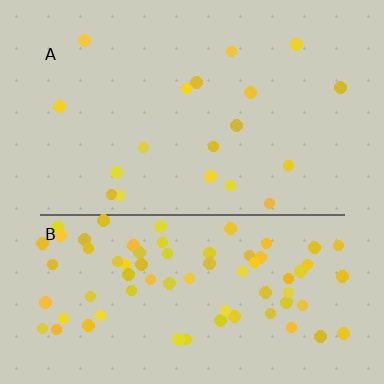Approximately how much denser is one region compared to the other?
Approximately 4.1× — region B over region A.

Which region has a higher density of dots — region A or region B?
B (the bottom).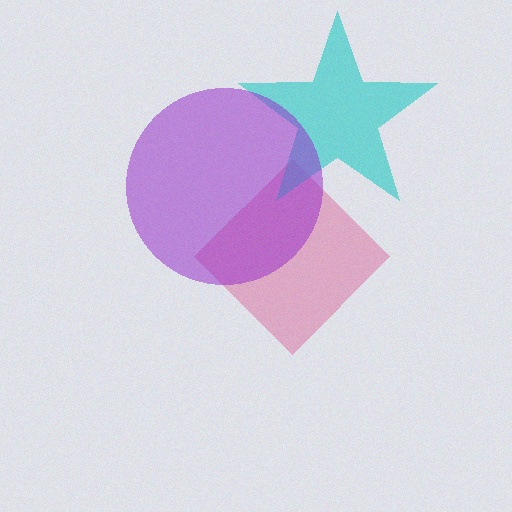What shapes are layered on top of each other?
The layered shapes are: a pink diamond, a cyan star, a purple circle.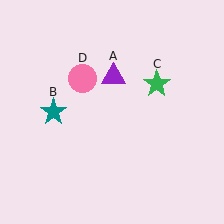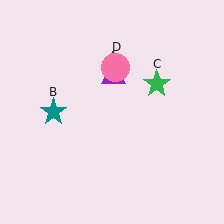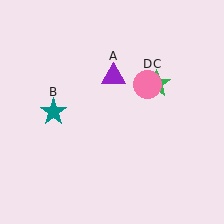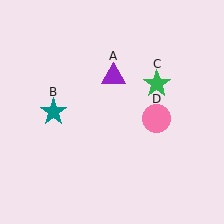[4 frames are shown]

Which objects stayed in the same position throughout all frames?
Purple triangle (object A) and teal star (object B) and green star (object C) remained stationary.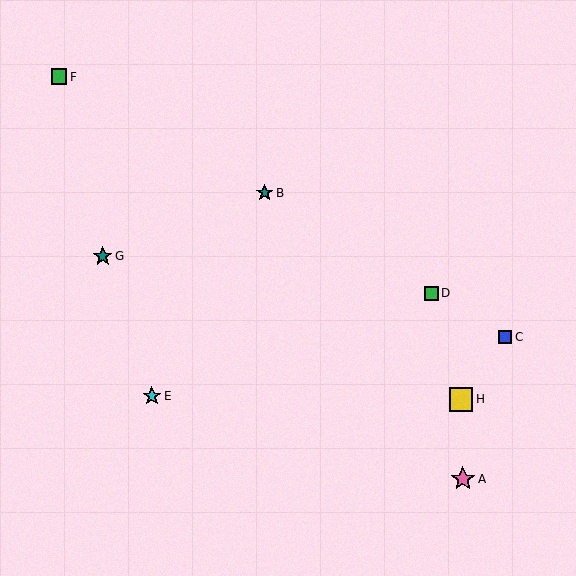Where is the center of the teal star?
The center of the teal star is at (103, 256).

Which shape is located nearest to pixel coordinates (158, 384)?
The cyan star (labeled E) at (152, 396) is nearest to that location.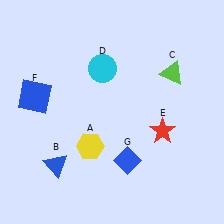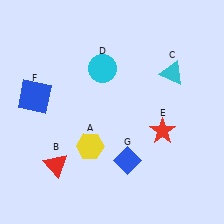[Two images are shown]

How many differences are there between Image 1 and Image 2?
There are 2 differences between the two images.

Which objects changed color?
B changed from blue to red. C changed from lime to cyan.